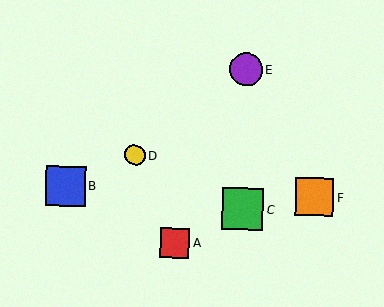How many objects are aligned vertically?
2 objects (C, E) are aligned vertically.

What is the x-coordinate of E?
Object E is at x≈246.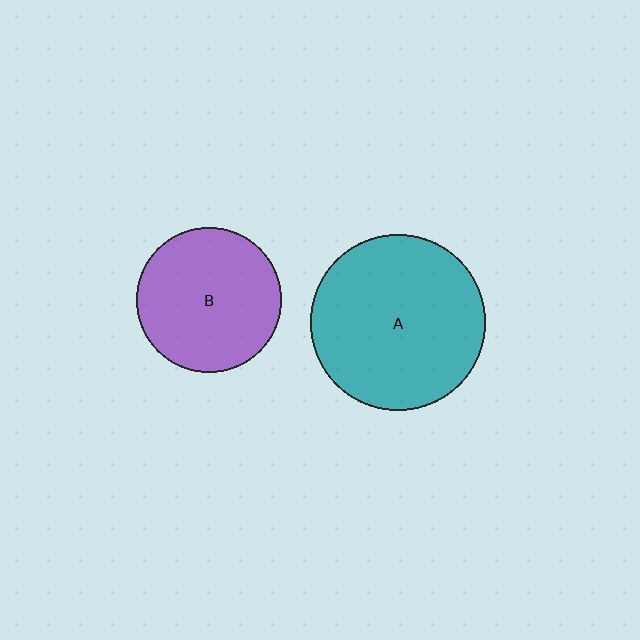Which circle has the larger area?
Circle A (teal).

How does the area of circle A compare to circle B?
Approximately 1.5 times.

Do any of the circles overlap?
No, none of the circles overlap.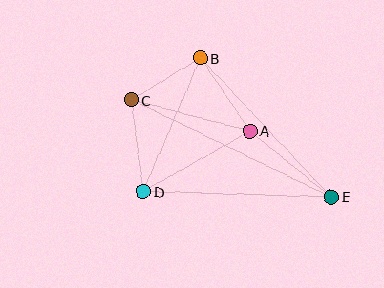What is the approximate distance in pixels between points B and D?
The distance between B and D is approximately 145 pixels.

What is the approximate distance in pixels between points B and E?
The distance between B and E is approximately 191 pixels.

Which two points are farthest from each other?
Points C and E are farthest from each other.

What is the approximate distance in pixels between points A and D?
The distance between A and D is approximately 123 pixels.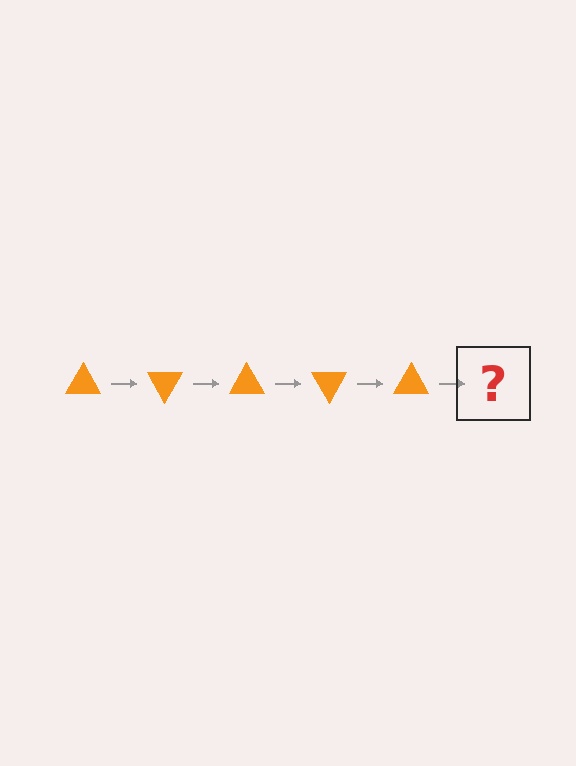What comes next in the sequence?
The next element should be an orange triangle rotated 300 degrees.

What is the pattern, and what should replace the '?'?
The pattern is that the triangle rotates 60 degrees each step. The '?' should be an orange triangle rotated 300 degrees.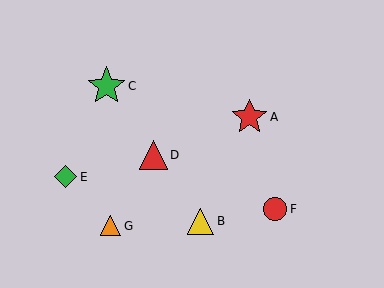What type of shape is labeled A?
Shape A is a red star.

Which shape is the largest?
The green star (labeled C) is the largest.